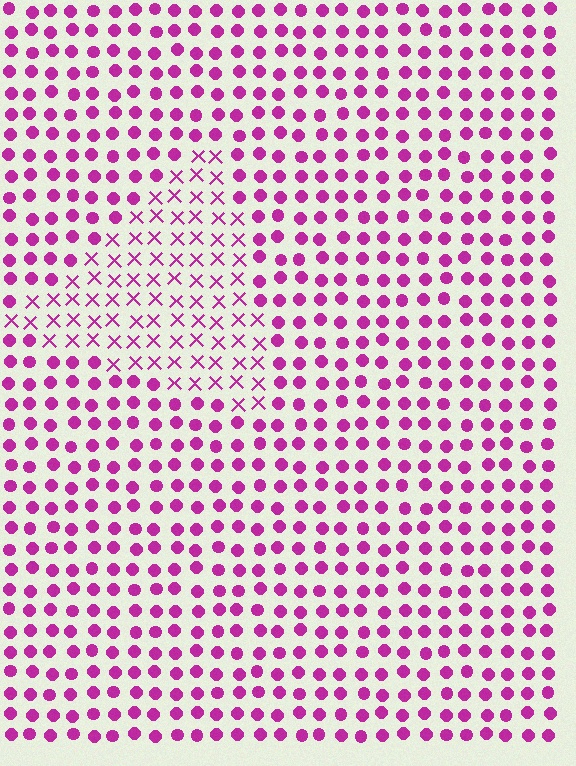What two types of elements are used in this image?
The image uses X marks inside the triangle region and circles outside it.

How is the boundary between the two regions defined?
The boundary is defined by a change in element shape: X marks inside vs. circles outside. All elements share the same color and spacing.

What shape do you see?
I see a triangle.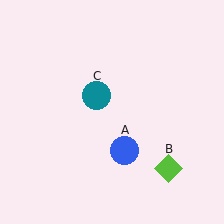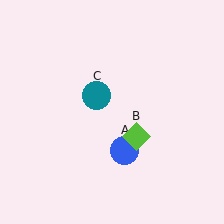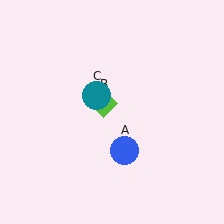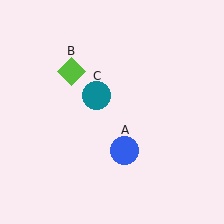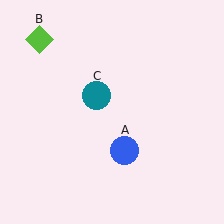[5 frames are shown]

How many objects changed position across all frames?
1 object changed position: lime diamond (object B).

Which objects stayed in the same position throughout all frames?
Blue circle (object A) and teal circle (object C) remained stationary.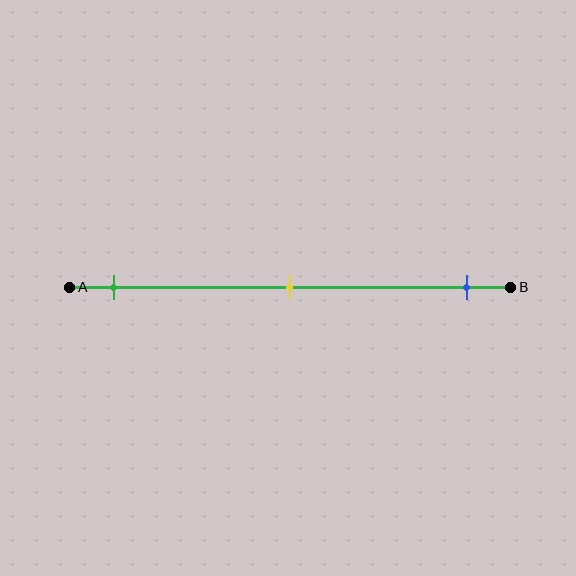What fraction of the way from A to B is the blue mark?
The blue mark is approximately 90% (0.9) of the way from A to B.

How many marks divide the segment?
There are 3 marks dividing the segment.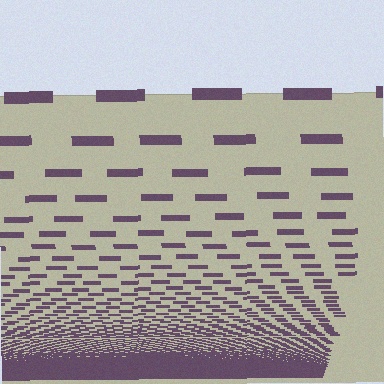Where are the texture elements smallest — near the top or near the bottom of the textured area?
Near the bottom.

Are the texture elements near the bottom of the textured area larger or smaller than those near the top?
Smaller. The gradient is inverted — elements near the bottom are smaller and denser.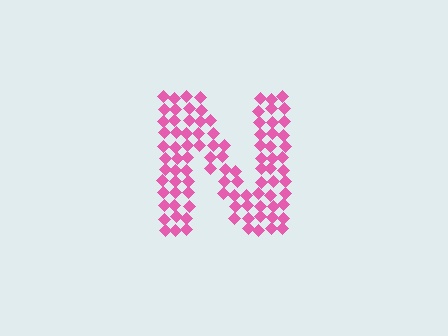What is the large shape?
The large shape is the letter N.